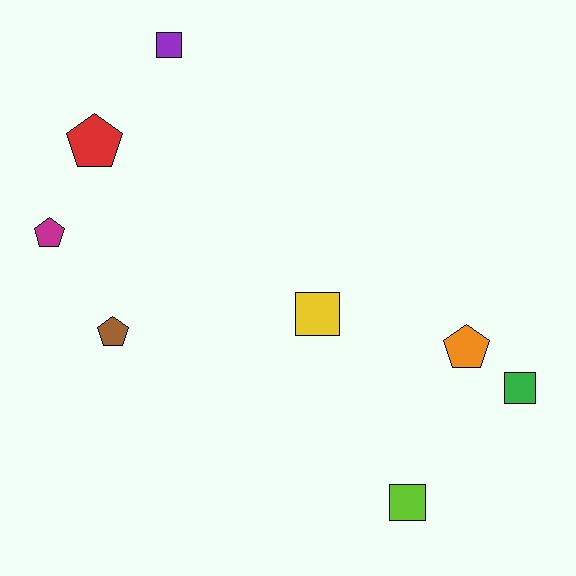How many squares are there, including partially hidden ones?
There are 4 squares.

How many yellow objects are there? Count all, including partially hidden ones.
There is 1 yellow object.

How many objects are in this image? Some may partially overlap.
There are 8 objects.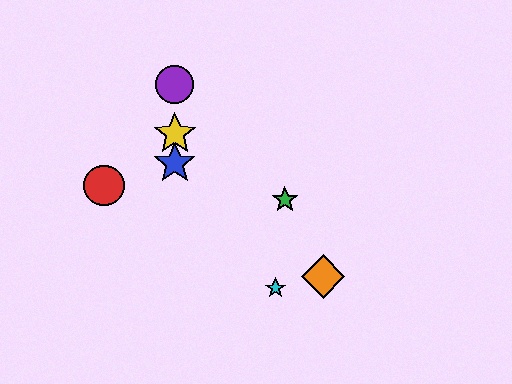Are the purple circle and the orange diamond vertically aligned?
No, the purple circle is at x≈175 and the orange diamond is at x≈323.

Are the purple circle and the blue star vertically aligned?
Yes, both are at x≈175.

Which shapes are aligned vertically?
The blue star, the yellow star, the purple circle are aligned vertically.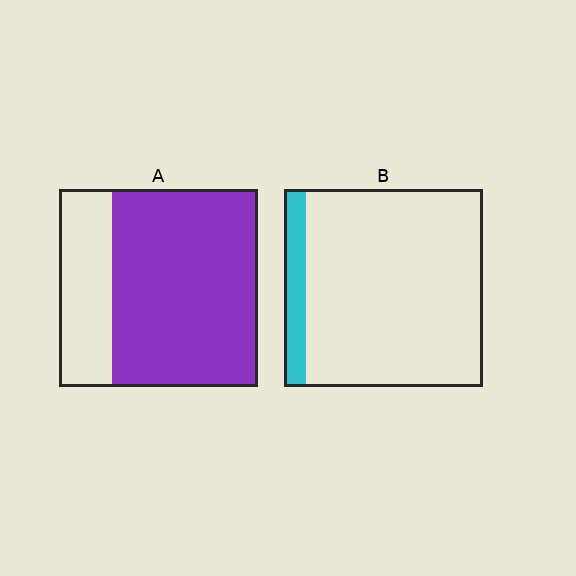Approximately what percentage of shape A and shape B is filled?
A is approximately 75% and B is approximately 10%.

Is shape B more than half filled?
No.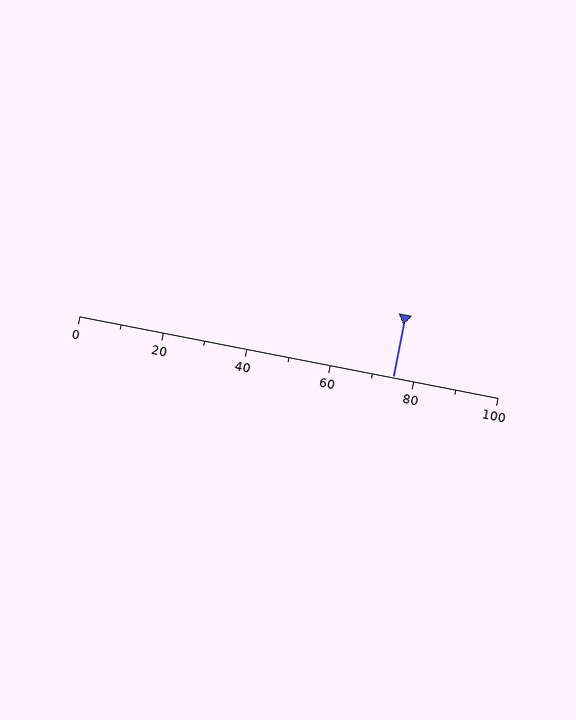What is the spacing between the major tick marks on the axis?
The major ticks are spaced 20 apart.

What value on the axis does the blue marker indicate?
The marker indicates approximately 75.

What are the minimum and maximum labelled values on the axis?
The axis runs from 0 to 100.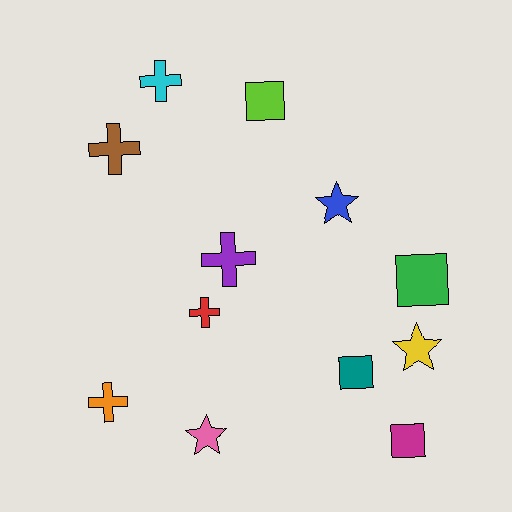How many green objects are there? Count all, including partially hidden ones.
There is 1 green object.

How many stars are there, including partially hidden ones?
There are 3 stars.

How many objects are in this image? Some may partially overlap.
There are 12 objects.